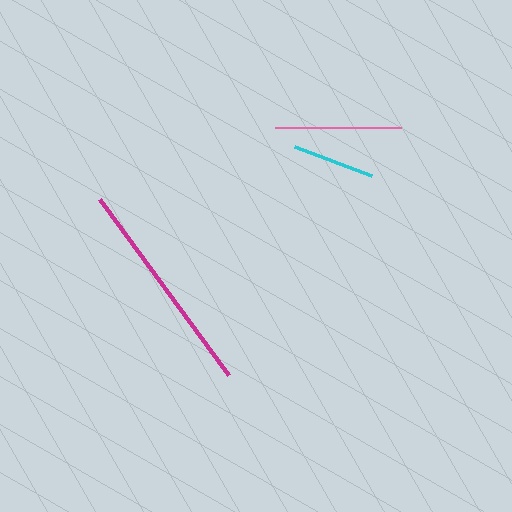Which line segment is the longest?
The magenta line is the longest at approximately 218 pixels.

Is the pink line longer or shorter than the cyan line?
The pink line is longer than the cyan line.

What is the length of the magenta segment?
The magenta segment is approximately 218 pixels long.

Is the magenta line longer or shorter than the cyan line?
The magenta line is longer than the cyan line.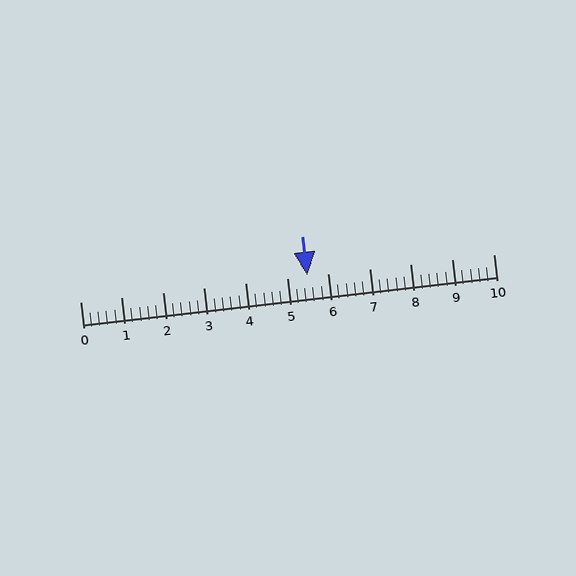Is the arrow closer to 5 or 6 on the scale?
The arrow is closer to 6.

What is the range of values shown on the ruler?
The ruler shows values from 0 to 10.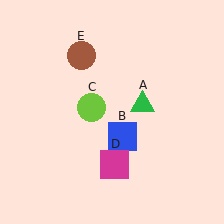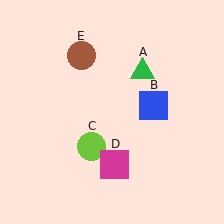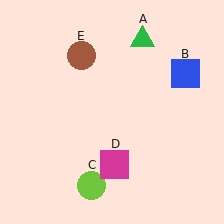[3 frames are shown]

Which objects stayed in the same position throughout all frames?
Magenta square (object D) and brown circle (object E) remained stationary.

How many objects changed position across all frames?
3 objects changed position: green triangle (object A), blue square (object B), lime circle (object C).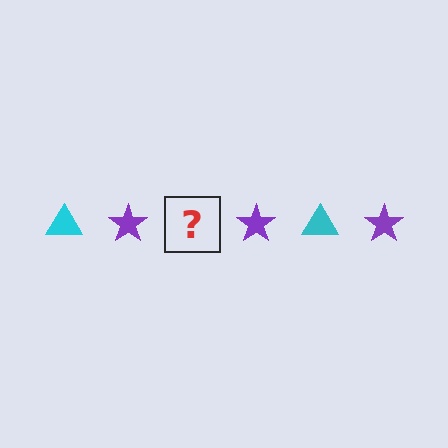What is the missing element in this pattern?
The missing element is a cyan triangle.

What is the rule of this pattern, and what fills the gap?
The rule is that the pattern alternates between cyan triangle and purple star. The gap should be filled with a cyan triangle.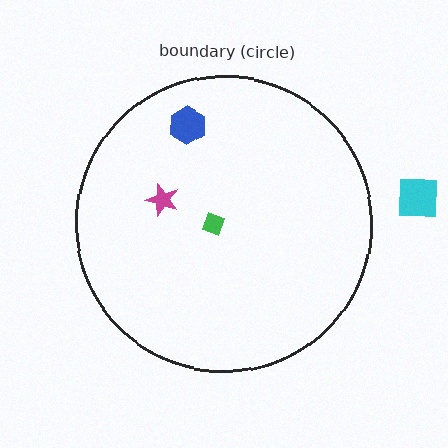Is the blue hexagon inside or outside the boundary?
Inside.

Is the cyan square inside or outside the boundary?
Outside.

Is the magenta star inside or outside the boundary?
Inside.